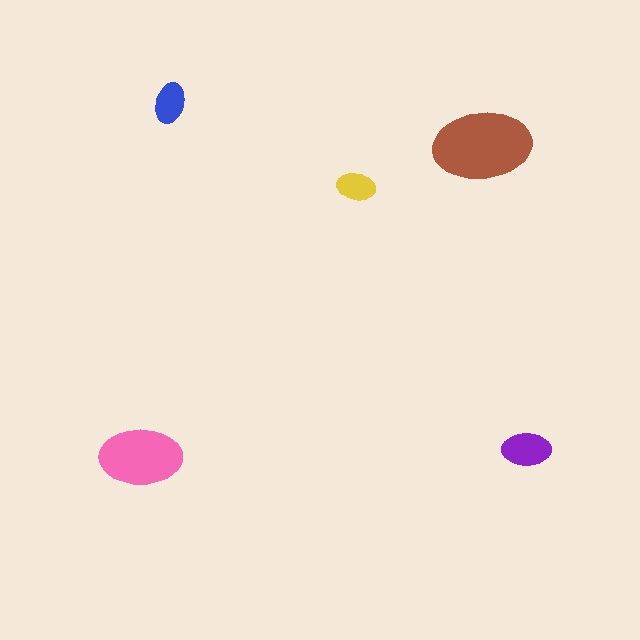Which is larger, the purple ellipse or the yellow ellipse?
The purple one.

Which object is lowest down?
The pink ellipse is bottommost.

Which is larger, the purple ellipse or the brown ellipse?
The brown one.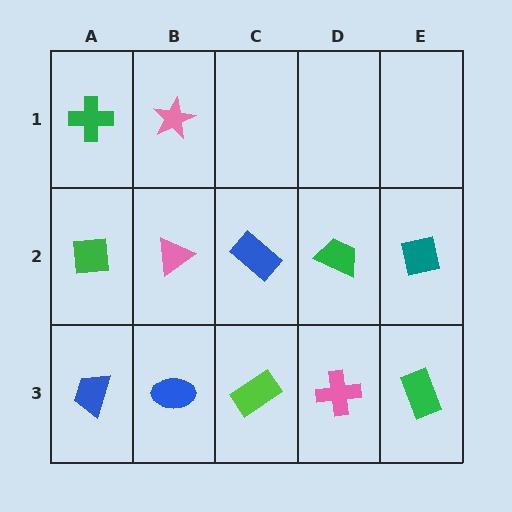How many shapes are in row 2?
5 shapes.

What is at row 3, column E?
A green rectangle.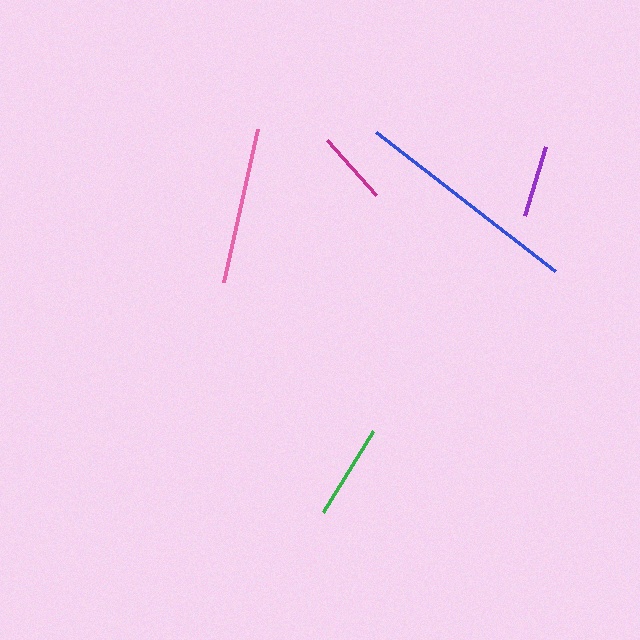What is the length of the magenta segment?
The magenta segment is approximately 73 pixels long.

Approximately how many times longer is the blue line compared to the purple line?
The blue line is approximately 3.1 times the length of the purple line.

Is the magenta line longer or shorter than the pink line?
The pink line is longer than the magenta line.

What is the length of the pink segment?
The pink segment is approximately 157 pixels long.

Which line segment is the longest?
The blue line is the longest at approximately 227 pixels.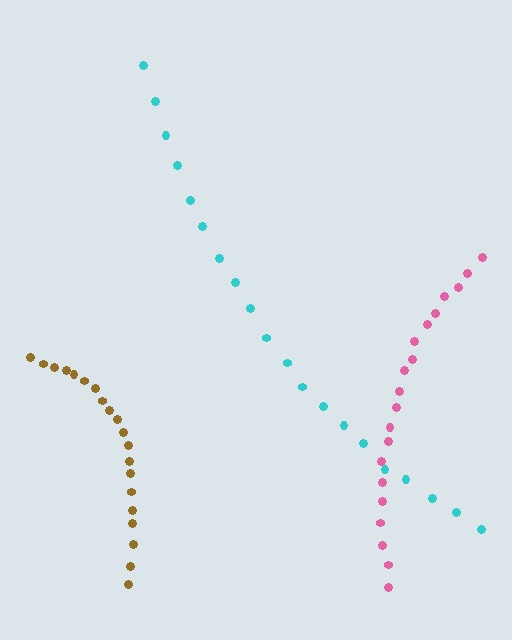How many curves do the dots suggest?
There are 3 distinct paths.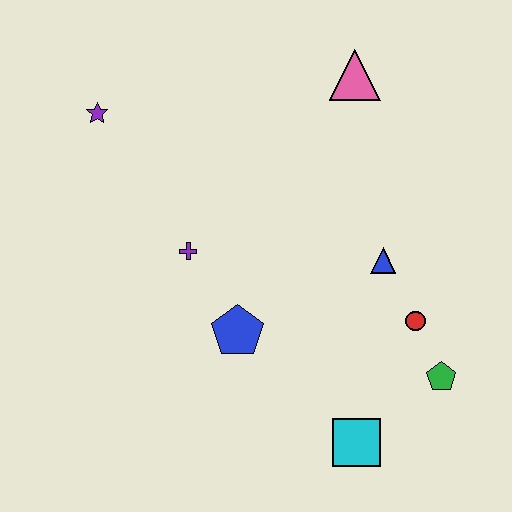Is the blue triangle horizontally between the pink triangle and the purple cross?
No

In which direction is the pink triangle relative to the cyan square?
The pink triangle is above the cyan square.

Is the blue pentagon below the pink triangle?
Yes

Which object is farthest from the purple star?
The green pentagon is farthest from the purple star.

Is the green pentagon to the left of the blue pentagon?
No